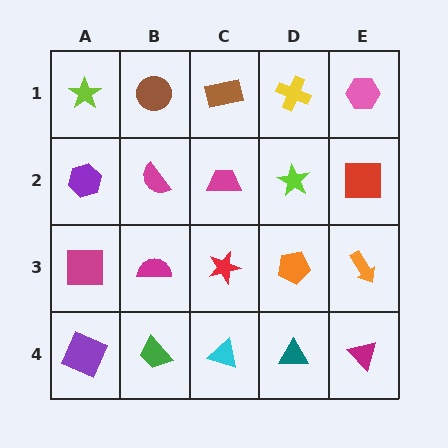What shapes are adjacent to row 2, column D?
A yellow cross (row 1, column D), an orange pentagon (row 3, column D), a magenta trapezoid (row 2, column C), a red square (row 2, column E).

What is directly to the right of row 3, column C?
An orange pentagon.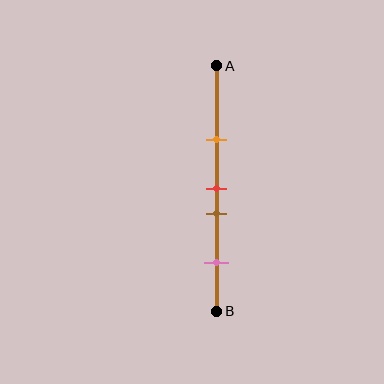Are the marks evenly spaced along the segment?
No, the marks are not evenly spaced.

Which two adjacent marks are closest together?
The red and brown marks are the closest adjacent pair.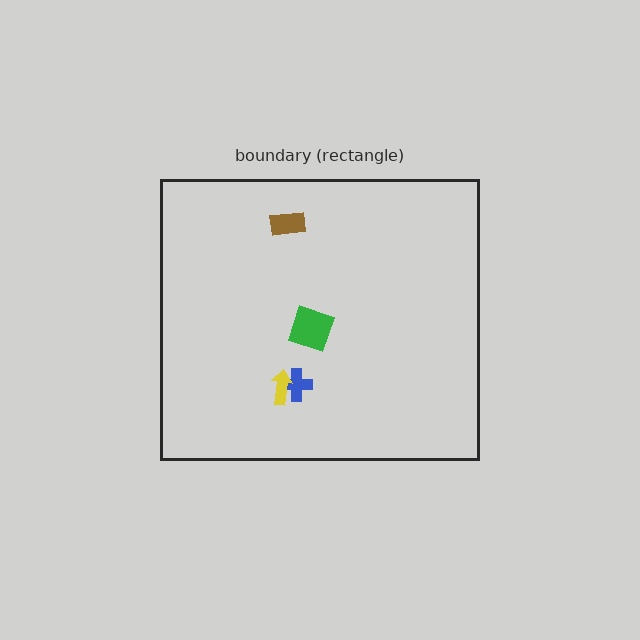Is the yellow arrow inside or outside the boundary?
Inside.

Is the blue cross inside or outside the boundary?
Inside.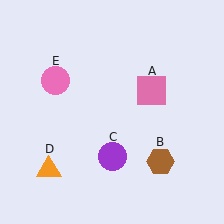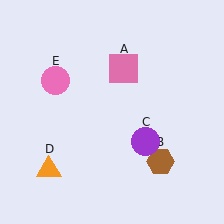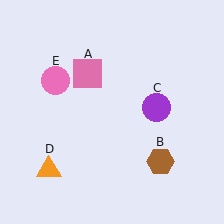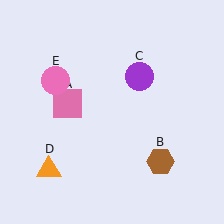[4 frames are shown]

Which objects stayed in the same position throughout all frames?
Brown hexagon (object B) and orange triangle (object D) and pink circle (object E) remained stationary.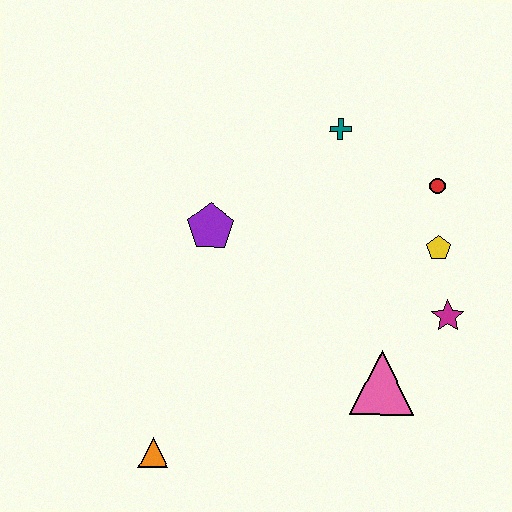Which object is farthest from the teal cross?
The orange triangle is farthest from the teal cross.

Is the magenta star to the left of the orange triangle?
No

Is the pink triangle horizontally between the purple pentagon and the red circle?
Yes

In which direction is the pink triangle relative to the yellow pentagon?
The pink triangle is below the yellow pentagon.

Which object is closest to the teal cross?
The red circle is closest to the teal cross.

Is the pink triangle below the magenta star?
Yes